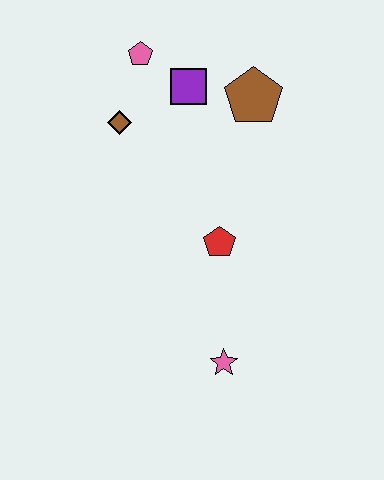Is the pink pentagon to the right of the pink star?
No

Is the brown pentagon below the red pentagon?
No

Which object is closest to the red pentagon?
The pink star is closest to the red pentagon.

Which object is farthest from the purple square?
The pink star is farthest from the purple square.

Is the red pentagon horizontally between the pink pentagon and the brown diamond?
No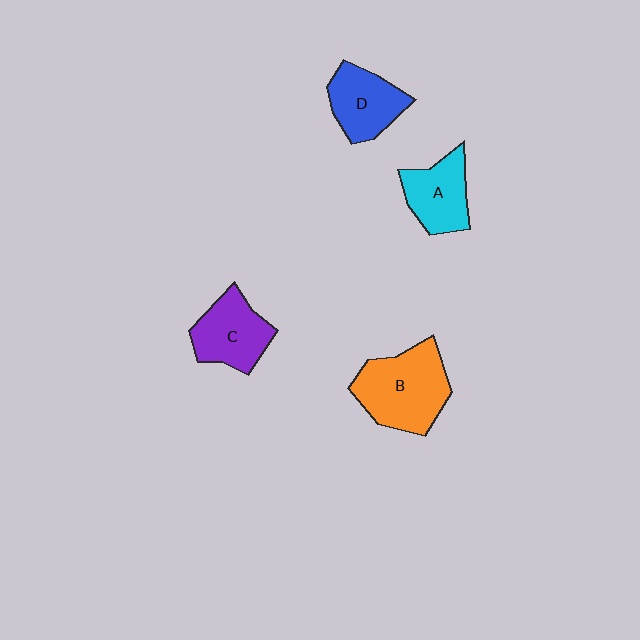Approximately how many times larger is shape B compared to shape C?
Approximately 1.4 times.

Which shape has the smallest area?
Shape A (cyan).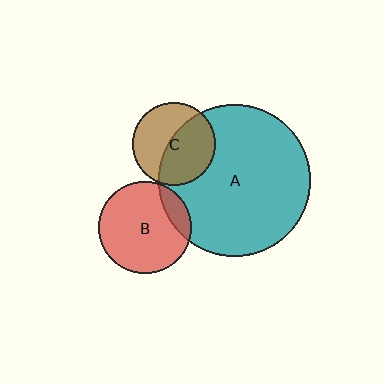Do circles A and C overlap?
Yes.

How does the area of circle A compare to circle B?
Approximately 2.7 times.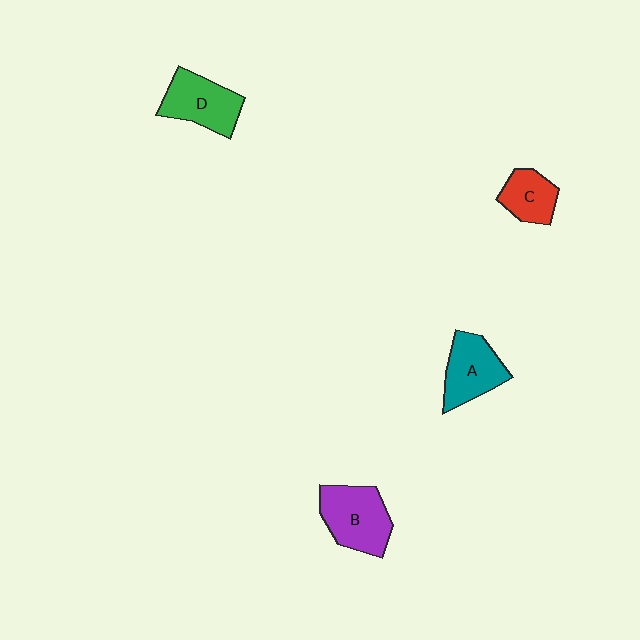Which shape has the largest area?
Shape B (purple).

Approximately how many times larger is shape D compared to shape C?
Approximately 1.5 times.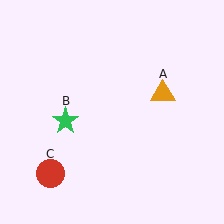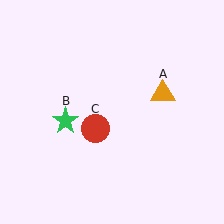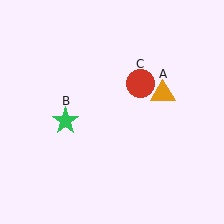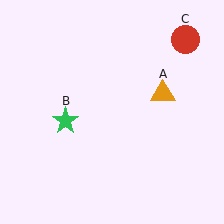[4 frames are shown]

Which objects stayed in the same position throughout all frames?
Orange triangle (object A) and green star (object B) remained stationary.